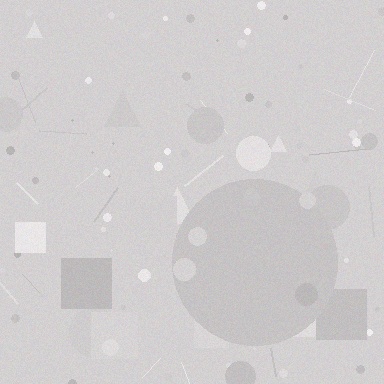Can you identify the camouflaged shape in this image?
The camouflaged shape is a circle.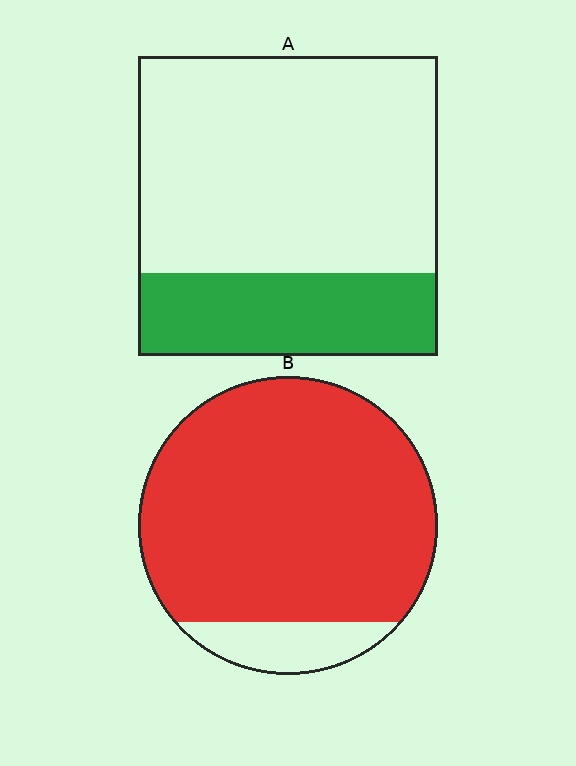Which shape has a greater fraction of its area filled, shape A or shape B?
Shape B.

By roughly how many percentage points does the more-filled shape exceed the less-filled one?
By roughly 60 percentage points (B over A).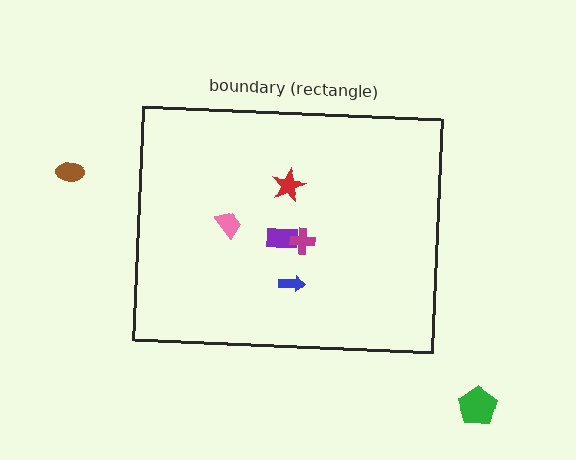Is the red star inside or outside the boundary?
Inside.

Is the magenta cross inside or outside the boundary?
Inside.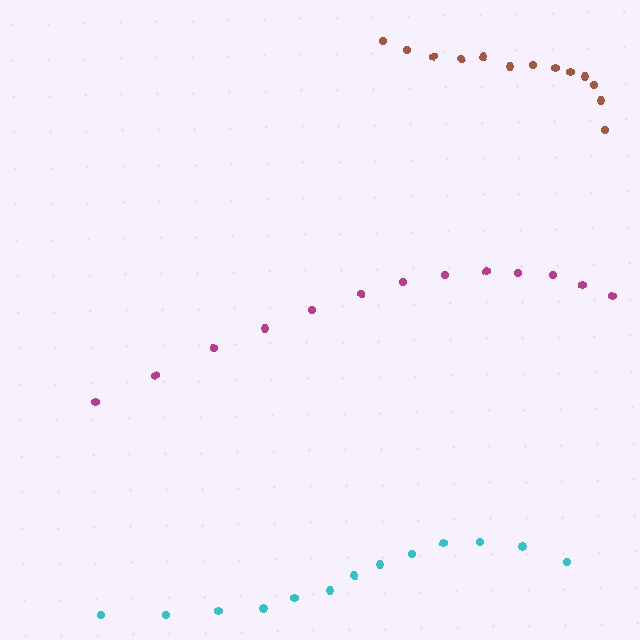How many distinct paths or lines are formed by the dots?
There are 3 distinct paths.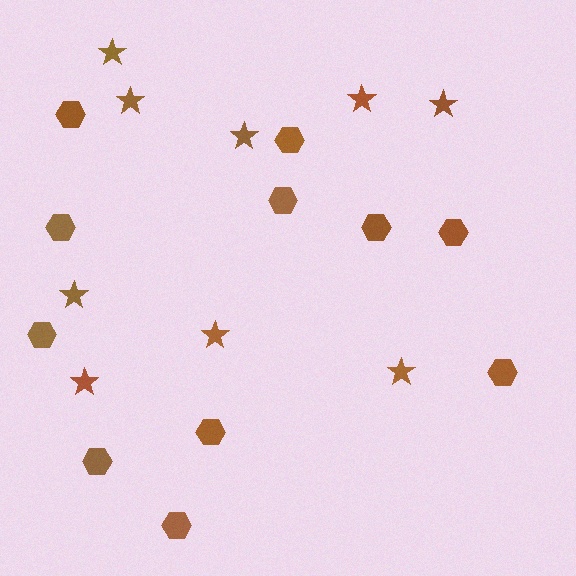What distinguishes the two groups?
There are 2 groups: one group of hexagons (11) and one group of stars (9).